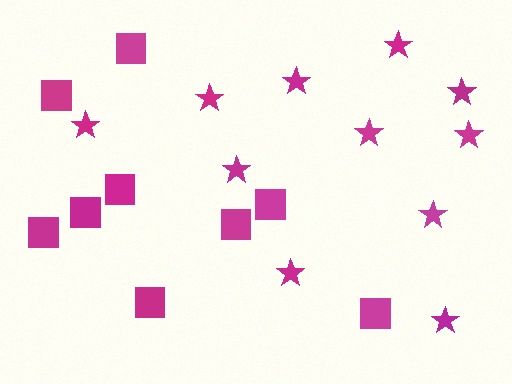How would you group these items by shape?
There are 2 groups: one group of stars (11) and one group of squares (9).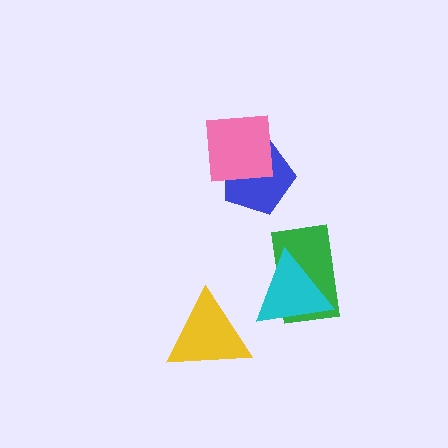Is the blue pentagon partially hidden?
Yes, it is partially covered by another shape.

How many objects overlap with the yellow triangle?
0 objects overlap with the yellow triangle.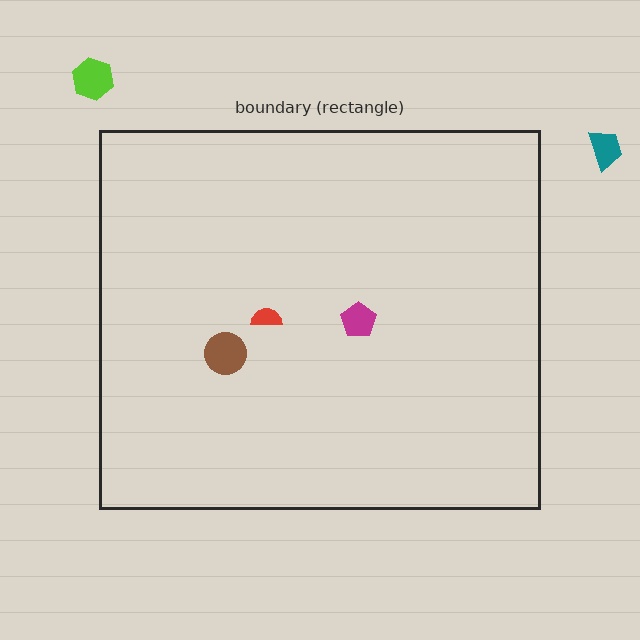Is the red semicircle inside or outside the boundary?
Inside.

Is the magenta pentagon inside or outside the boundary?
Inside.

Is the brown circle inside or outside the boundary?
Inside.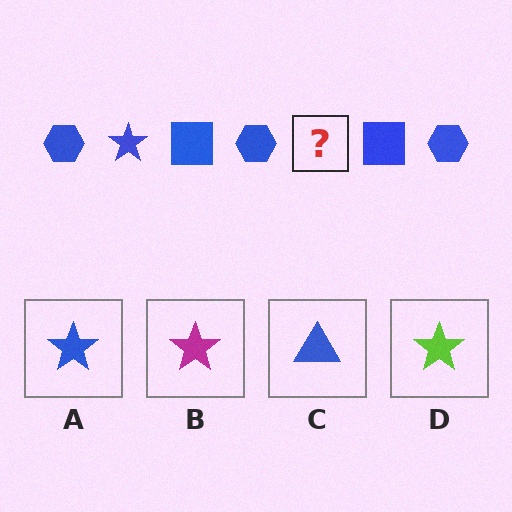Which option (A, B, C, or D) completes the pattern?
A.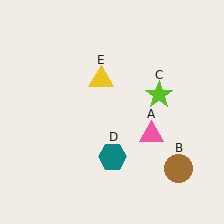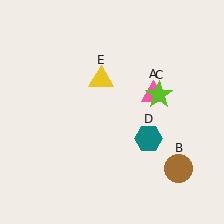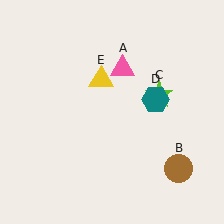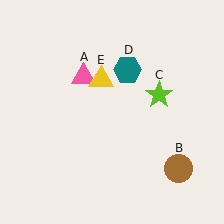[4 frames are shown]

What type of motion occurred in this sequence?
The pink triangle (object A), teal hexagon (object D) rotated counterclockwise around the center of the scene.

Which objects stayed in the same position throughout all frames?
Brown circle (object B) and lime star (object C) and yellow triangle (object E) remained stationary.